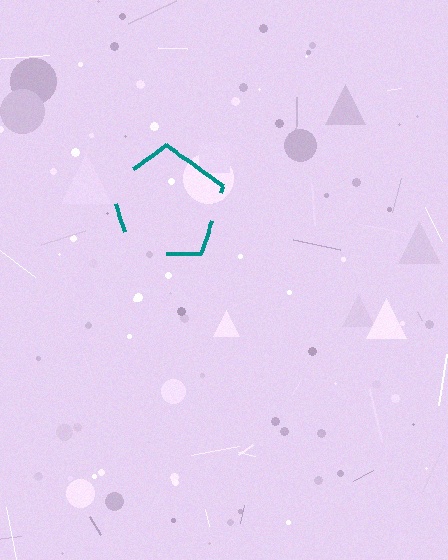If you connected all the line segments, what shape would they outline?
They would outline a pentagon.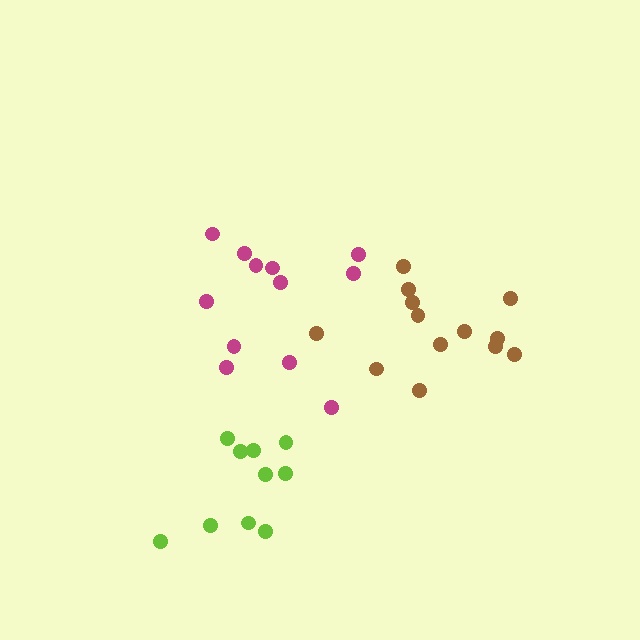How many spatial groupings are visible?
There are 3 spatial groupings.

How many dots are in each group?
Group 1: 12 dots, Group 2: 10 dots, Group 3: 13 dots (35 total).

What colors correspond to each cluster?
The clusters are colored: magenta, lime, brown.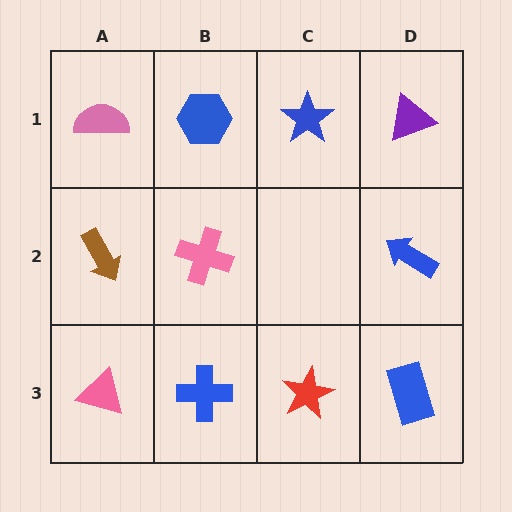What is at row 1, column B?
A blue hexagon.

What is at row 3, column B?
A blue cross.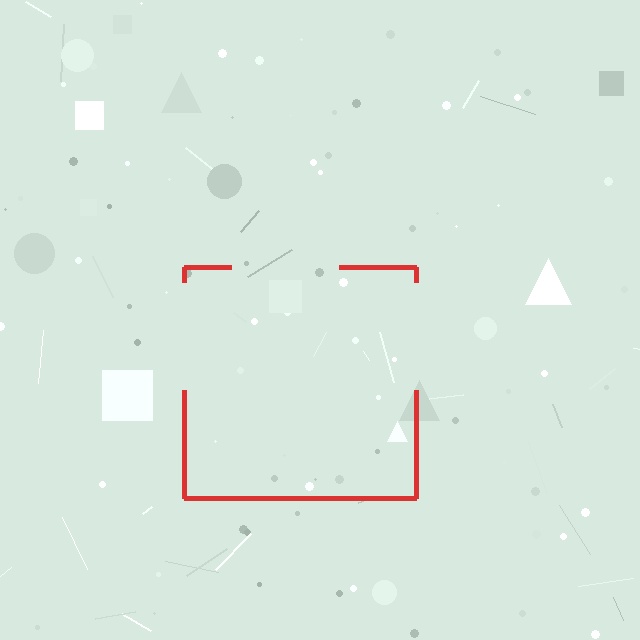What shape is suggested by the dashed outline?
The dashed outline suggests a square.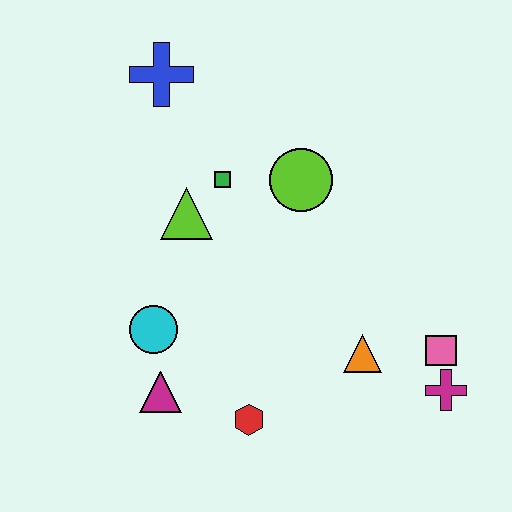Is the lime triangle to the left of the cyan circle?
No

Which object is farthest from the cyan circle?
The magenta cross is farthest from the cyan circle.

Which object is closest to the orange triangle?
The pink square is closest to the orange triangle.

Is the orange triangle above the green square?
No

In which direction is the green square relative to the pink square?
The green square is to the left of the pink square.